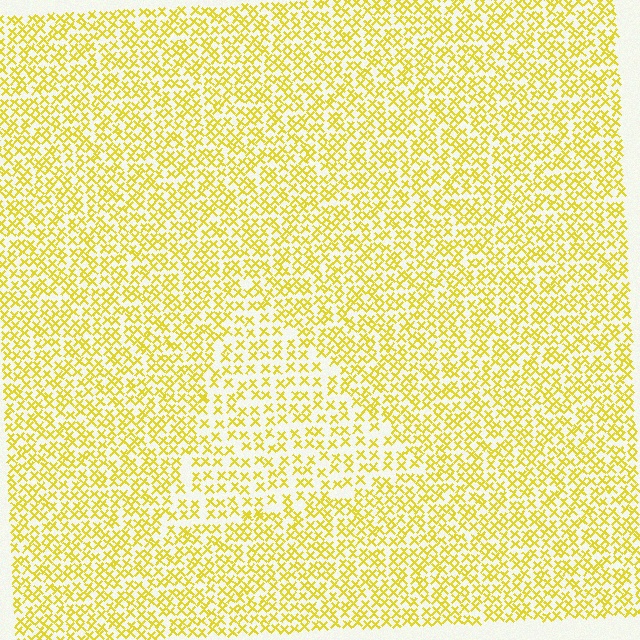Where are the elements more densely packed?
The elements are more densely packed outside the triangle boundary.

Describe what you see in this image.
The image contains small yellow elements arranged at two different densities. A triangle-shaped region is visible where the elements are less densely packed than the surrounding area.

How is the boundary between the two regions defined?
The boundary is defined by a change in element density (approximately 1.6x ratio). All elements are the same color, size, and shape.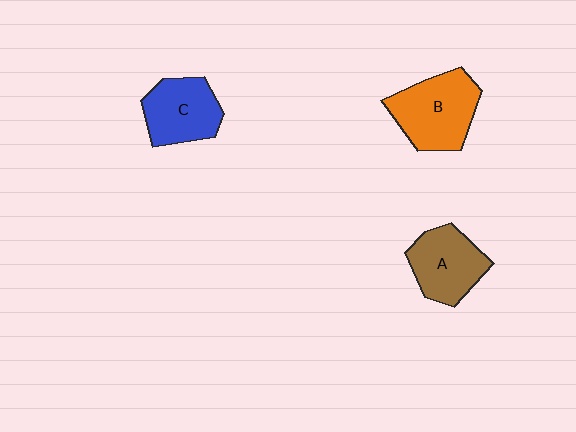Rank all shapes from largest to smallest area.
From largest to smallest: B (orange), A (brown), C (blue).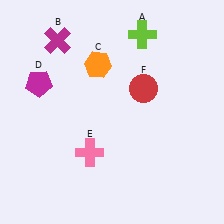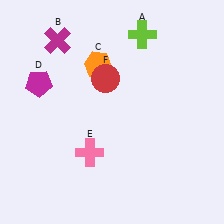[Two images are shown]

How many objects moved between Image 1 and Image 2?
1 object moved between the two images.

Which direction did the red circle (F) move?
The red circle (F) moved left.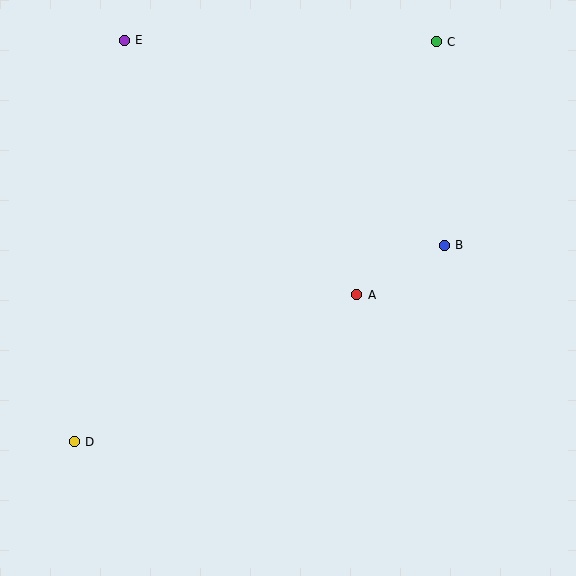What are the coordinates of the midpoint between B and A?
The midpoint between B and A is at (400, 270).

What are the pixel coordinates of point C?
Point C is at (436, 42).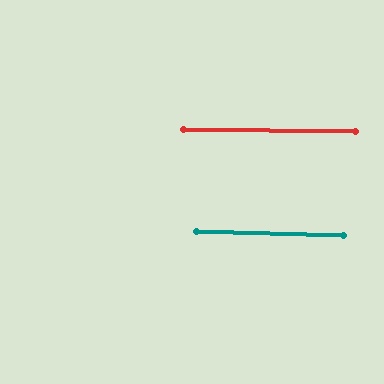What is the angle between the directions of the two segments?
Approximately 1 degree.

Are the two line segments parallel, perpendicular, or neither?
Parallel — their directions differ by only 0.9°.